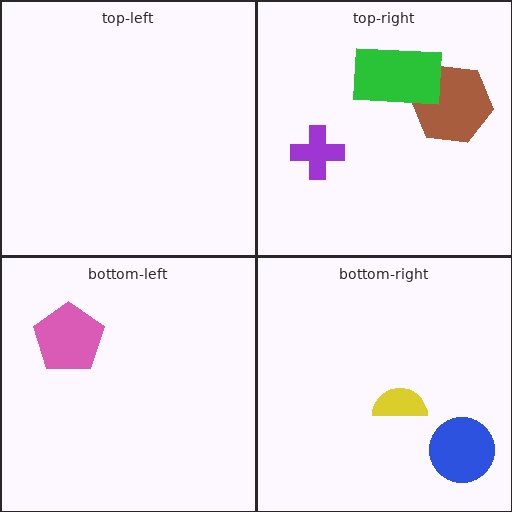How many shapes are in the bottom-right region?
2.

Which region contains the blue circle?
The bottom-right region.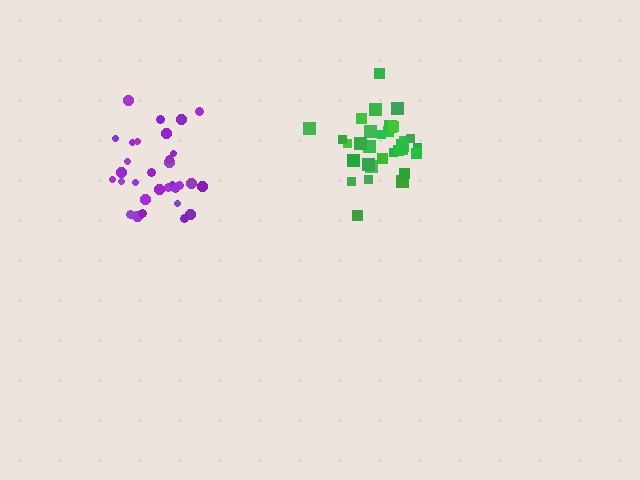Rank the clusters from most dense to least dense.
green, purple.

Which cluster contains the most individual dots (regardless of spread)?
Purple (31).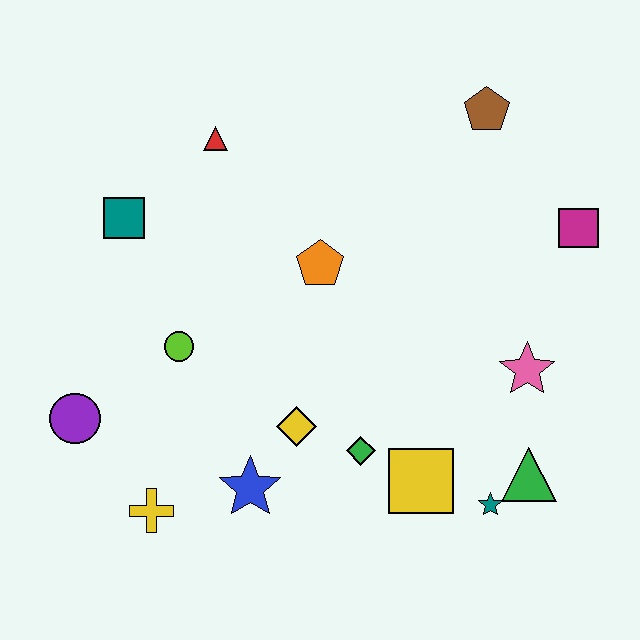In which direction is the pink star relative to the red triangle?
The pink star is to the right of the red triangle.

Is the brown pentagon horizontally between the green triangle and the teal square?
Yes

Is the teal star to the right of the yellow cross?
Yes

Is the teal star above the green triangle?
No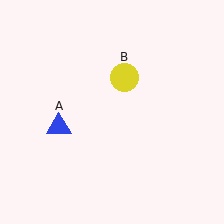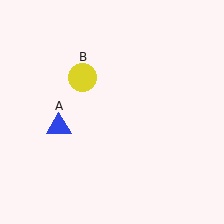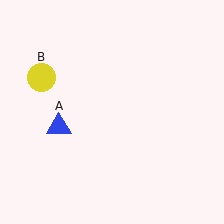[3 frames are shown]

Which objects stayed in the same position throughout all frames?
Blue triangle (object A) remained stationary.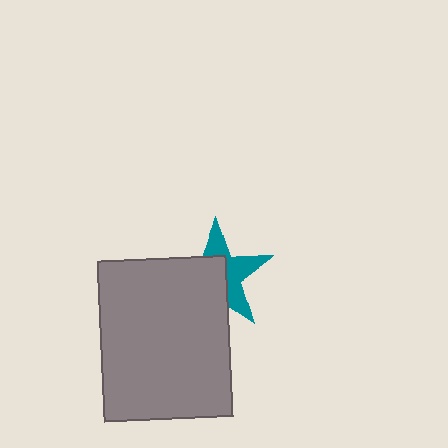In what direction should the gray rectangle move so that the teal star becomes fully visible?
The gray rectangle should move toward the lower-left. That is the shortest direction to clear the overlap and leave the teal star fully visible.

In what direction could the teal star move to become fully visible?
The teal star could move toward the upper-right. That would shift it out from behind the gray rectangle entirely.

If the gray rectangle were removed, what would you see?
You would see the complete teal star.